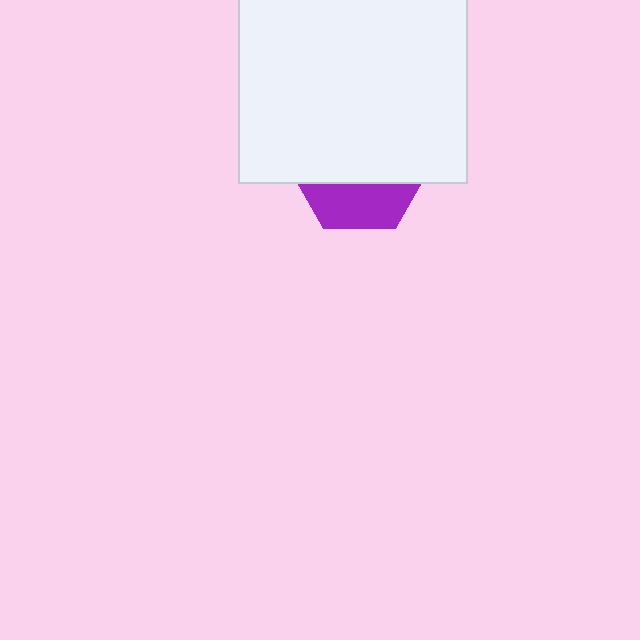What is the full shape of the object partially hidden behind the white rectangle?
The partially hidden object is a purple hexagon.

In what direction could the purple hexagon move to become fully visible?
The purple hexagon could move down. That would shift it out from behind the white rectangle entirely.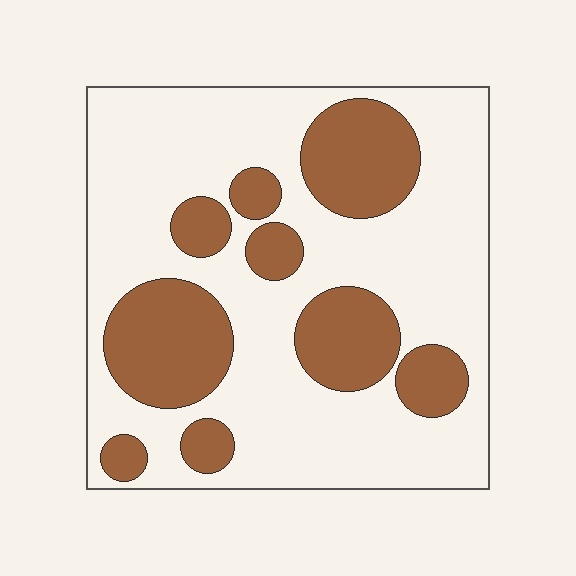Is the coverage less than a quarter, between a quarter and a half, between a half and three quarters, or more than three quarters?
Between a quarter and a half.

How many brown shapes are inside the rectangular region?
9.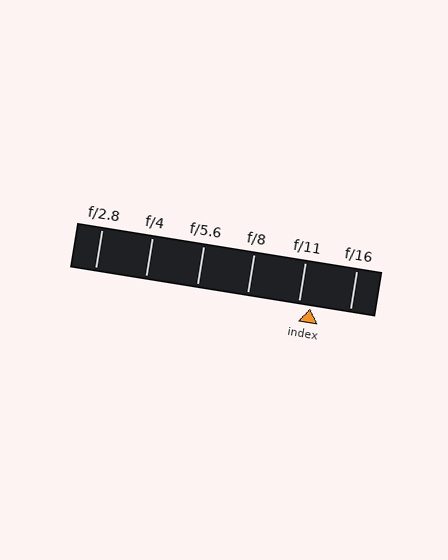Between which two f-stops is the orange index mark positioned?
The index mark is between f/11 and f/16.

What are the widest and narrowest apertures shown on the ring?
The widest aperture shown is f/2.8 and the narrowest is f/16.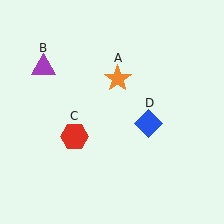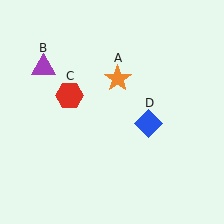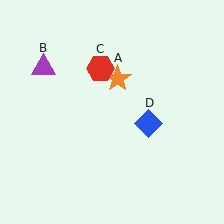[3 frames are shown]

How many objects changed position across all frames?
1 object changed position: red hexagon (object C).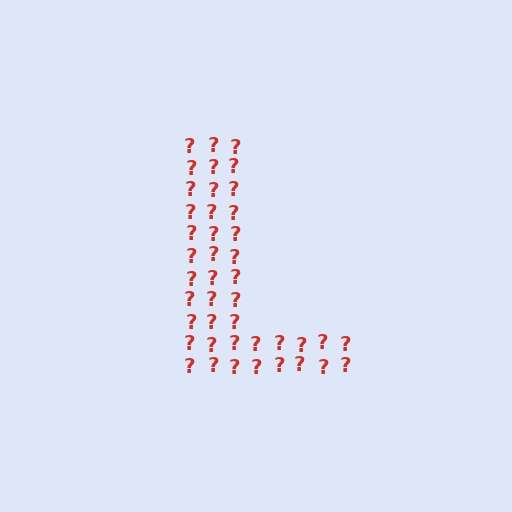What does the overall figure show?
The overall figure shows the letter L.